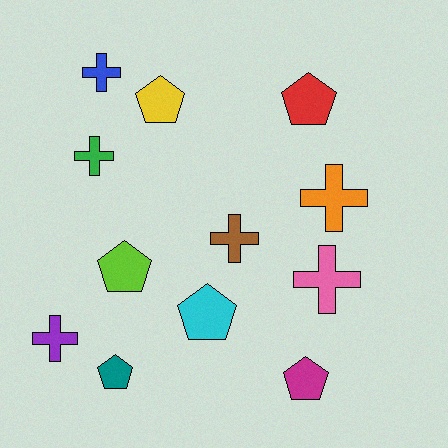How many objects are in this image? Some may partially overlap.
There are 12 objects.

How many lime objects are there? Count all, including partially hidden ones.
There is 1 lime object.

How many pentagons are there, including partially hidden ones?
There are 6 pentagons.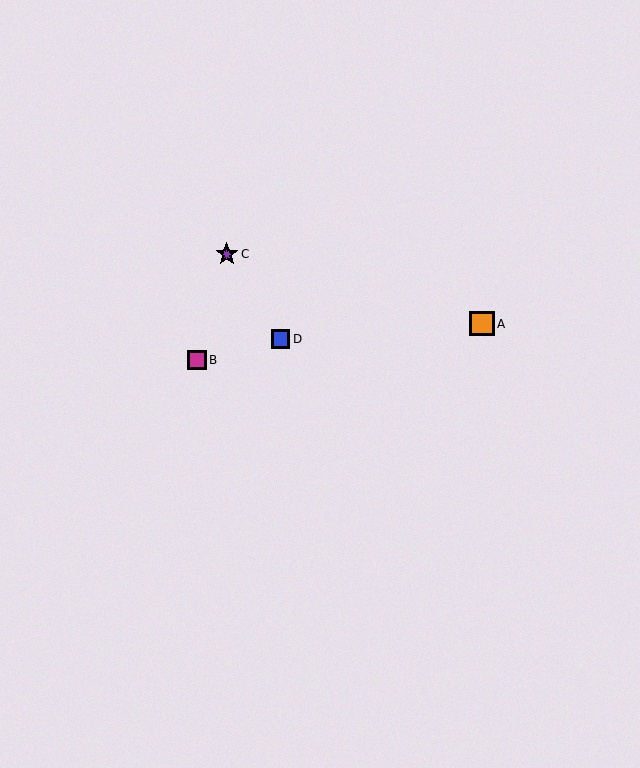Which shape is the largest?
The orange square (labeled A) is the largest.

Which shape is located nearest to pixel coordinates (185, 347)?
The magenta square (labeled B) at (197, 360) is nearest to that location.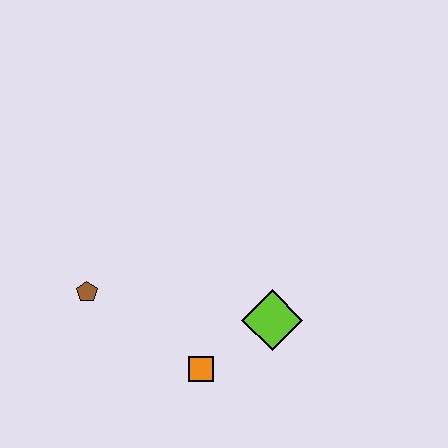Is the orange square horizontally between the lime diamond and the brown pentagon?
Yes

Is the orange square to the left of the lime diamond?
Yes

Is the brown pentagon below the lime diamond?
No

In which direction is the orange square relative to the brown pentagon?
The orange square is to the right of the brown pentagon.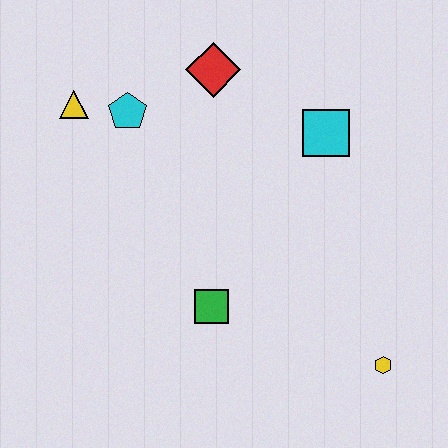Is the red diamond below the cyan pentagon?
No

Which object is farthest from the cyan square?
The yellow triangle is farthest from the cyan square.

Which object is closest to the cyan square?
The red diamond is closest to the cyan square.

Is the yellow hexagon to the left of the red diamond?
No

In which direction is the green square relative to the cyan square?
The green square is below the cyan square.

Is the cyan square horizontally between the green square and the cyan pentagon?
No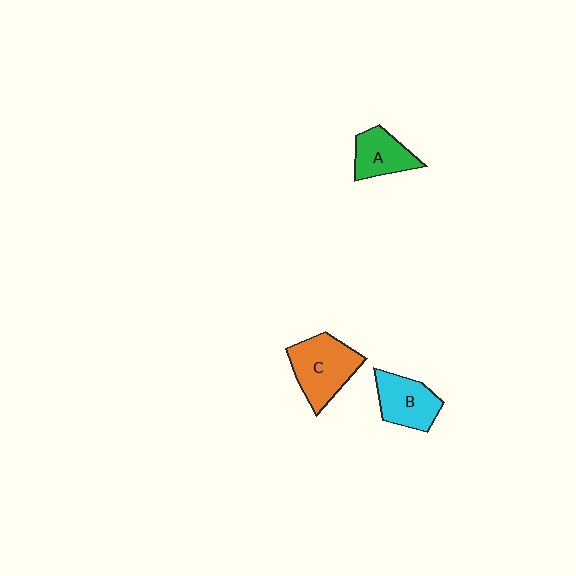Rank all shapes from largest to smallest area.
From largest to smallest: C (orange), B (cyan), A (green).